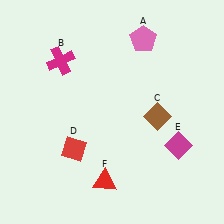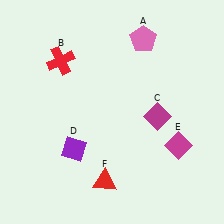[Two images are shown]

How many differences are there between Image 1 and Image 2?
There are 3 differences between the two images.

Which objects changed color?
B changed from magenta to red. C changed from brown to magenta. D changed from red to purple.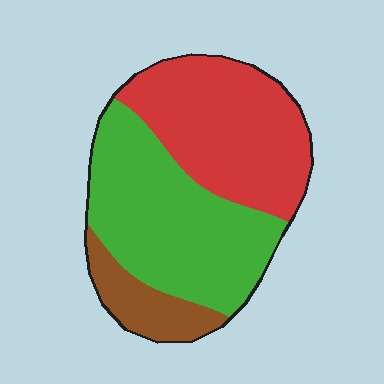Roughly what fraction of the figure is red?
Red takes up about two fifths (2/5) of the figure.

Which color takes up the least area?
Brown, at roughly 15%.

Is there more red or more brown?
Red.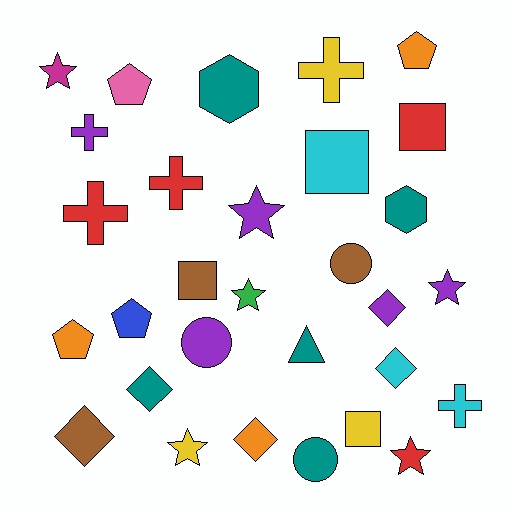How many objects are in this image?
There are 30 objects.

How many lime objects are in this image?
There are no lime objects.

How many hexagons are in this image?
There are 2 hexagons.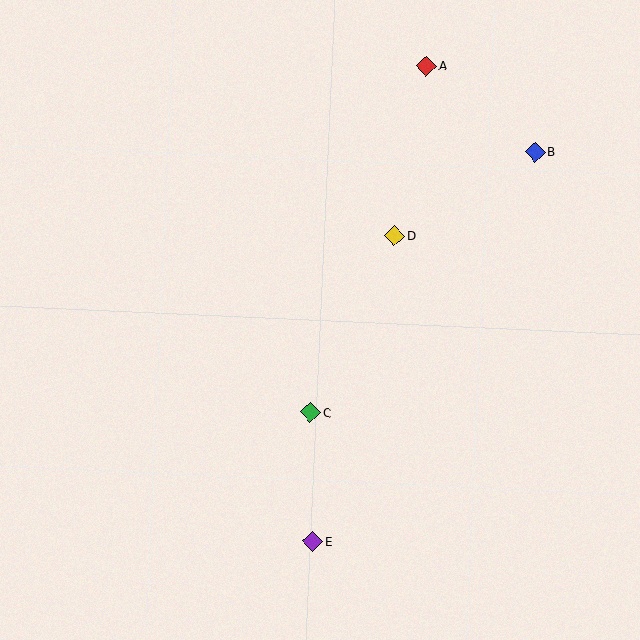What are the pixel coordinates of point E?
Point E is at (313, 541).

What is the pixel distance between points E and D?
The distance between E and D is 317 pixels.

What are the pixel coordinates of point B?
Point B is at (535, 152).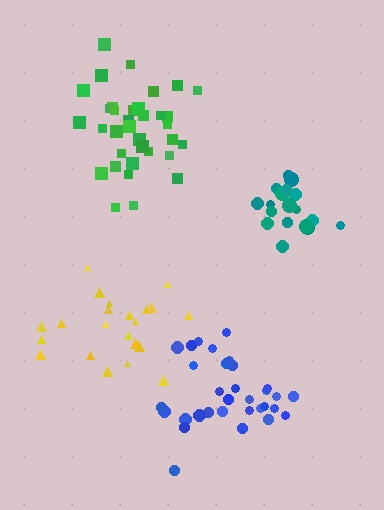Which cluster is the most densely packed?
Teal.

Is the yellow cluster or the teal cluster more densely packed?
Teal.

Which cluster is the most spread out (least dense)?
Yellow.